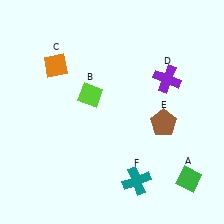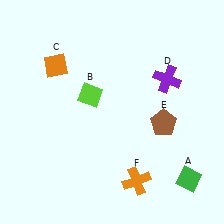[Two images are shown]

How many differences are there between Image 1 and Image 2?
There is 1 difference between the two images.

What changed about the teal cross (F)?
In Image 1, F is teal. In Image 2, it changed to orange.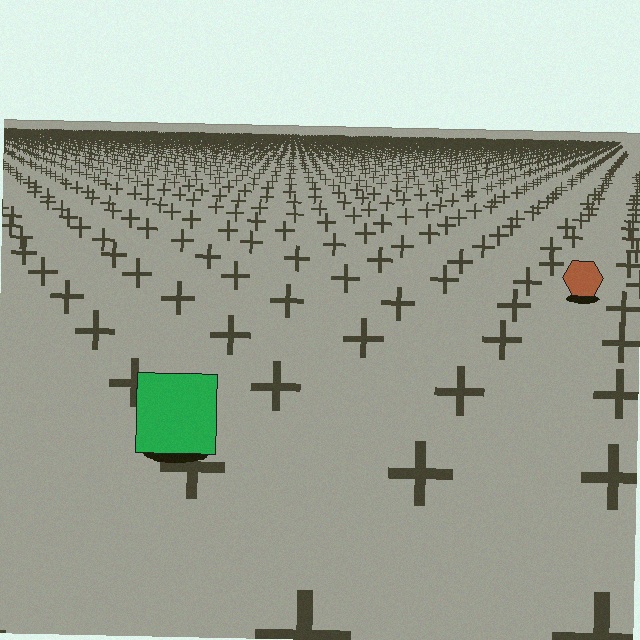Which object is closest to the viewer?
The green square is closest. The texture marks near it are larger and more spread out.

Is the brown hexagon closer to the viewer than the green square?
No. The green square is closer — you can tell from the texture gradient: the ground texture is coarser near it.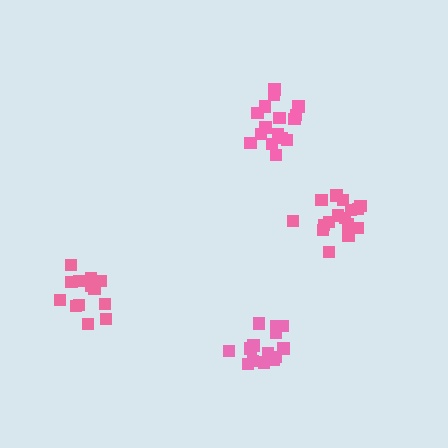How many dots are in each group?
Group 1: 16 dots, Group 2: 14 dots, Group 3: 13 dots, Group 4: 17 dots (60 total).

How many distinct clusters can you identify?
There are 4 distinct clusters.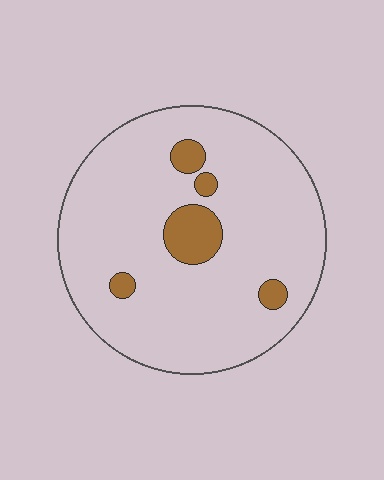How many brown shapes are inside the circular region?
5.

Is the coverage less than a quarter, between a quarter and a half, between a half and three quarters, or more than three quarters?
Less than a quarter.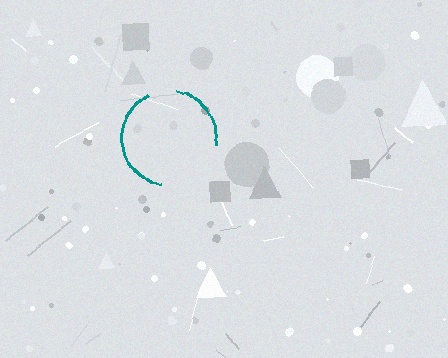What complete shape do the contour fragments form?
The contour fragments form a circle.